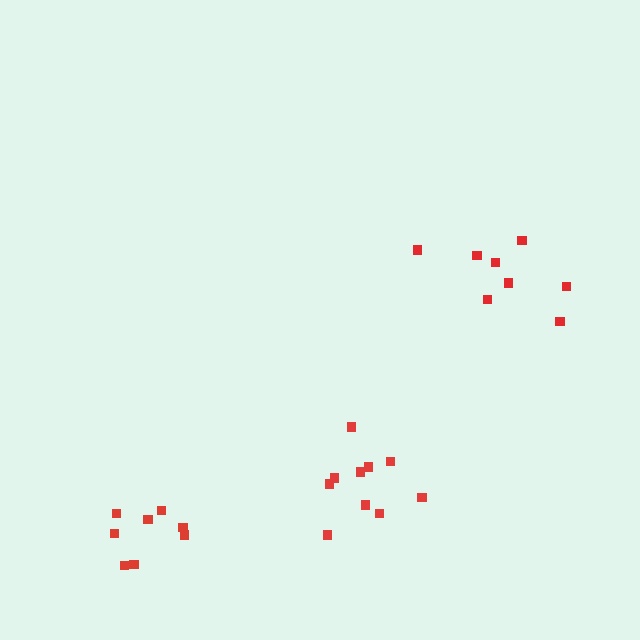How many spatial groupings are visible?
There are 3 spatial groupings.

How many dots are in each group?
Group 1: 8 dots, Group 2: 10 dots, Group 3: 8 dots (26 total).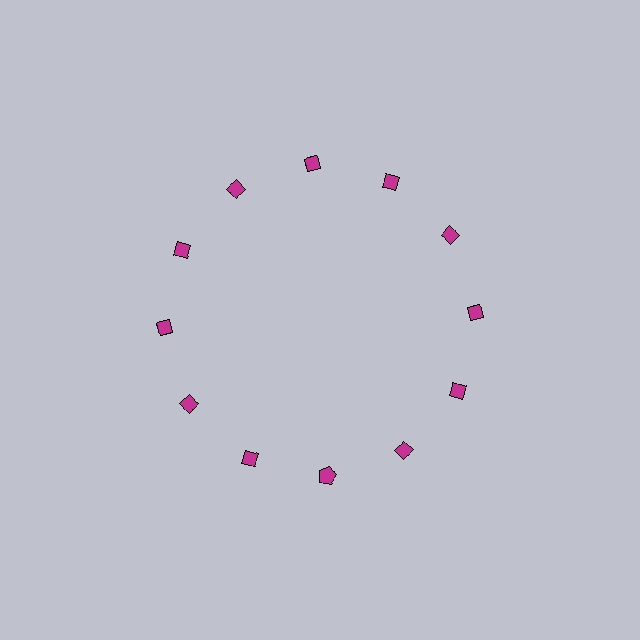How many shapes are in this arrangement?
There are 12 shapes arranged in a ring pattern.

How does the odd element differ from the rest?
It has a different shape: pentagon instead of diamond.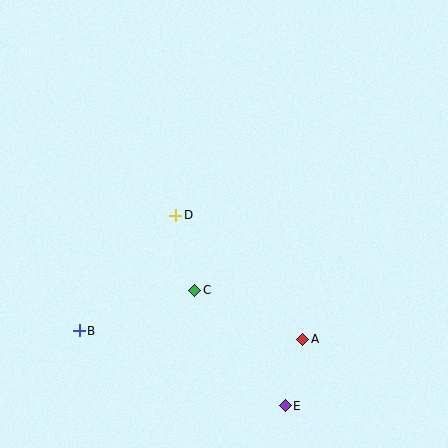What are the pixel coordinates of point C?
Point C is at (195, 290).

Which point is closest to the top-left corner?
Point D is closest to the top-left corner.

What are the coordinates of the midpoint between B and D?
The midpoint between B and D is at (128, 273).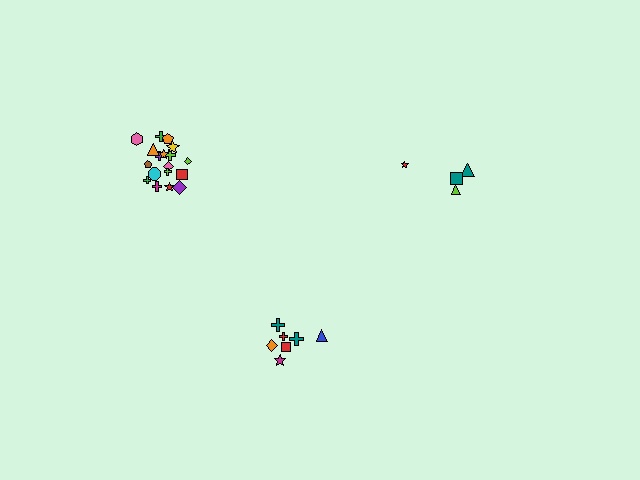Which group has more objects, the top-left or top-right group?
The top-left group.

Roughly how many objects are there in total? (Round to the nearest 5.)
Roughly 30 objects in total.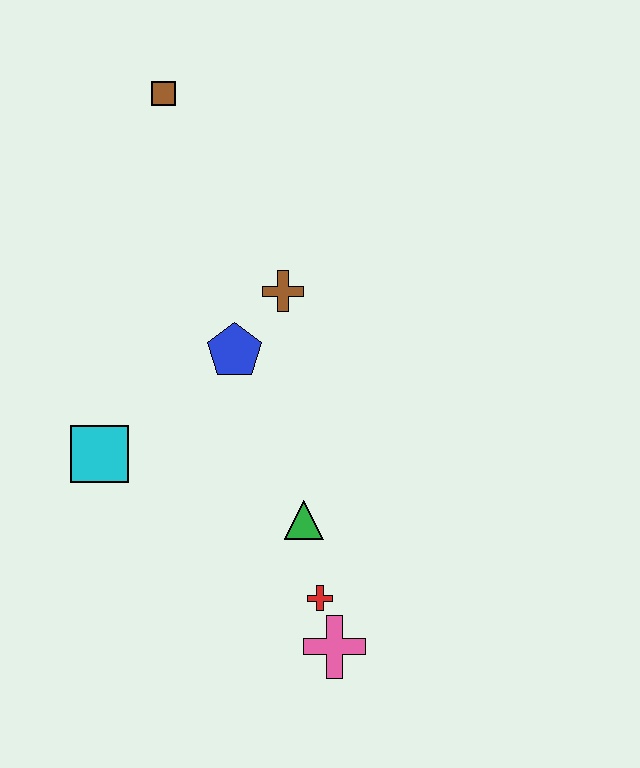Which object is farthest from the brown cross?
The pink cross is farthest from the brown cross.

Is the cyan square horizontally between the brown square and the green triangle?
No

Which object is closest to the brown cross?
The blue pentagon is closest to the brown cross.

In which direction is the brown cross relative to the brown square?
The brown cross is below the brown square.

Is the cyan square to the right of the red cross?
No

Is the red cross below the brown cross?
Yes